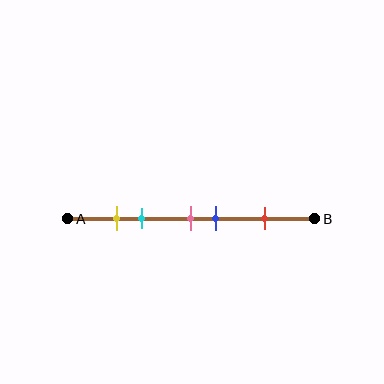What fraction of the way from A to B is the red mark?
The red mark is approximately 80% (0.8) of the way from A to B.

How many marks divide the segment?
There are 5 marks dividing the segment.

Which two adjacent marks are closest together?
The yellow and cyan marks are the closest adjacent pair.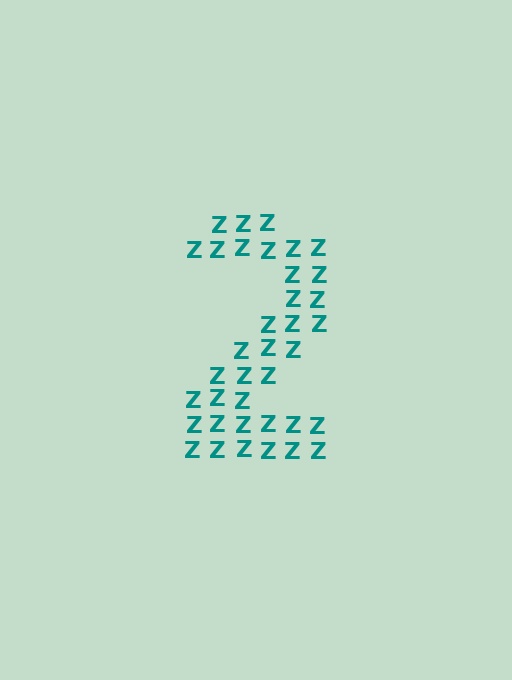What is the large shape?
The large shape is the digit 2.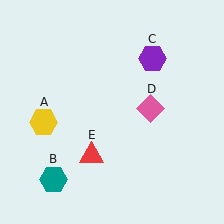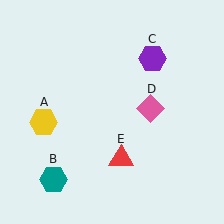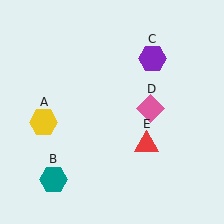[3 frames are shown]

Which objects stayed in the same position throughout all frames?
Yellow hexagon (object A) and teal hexagon (object B) and purple hexagon (object C) and pink diamond (object D) remained stationary.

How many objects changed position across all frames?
1 object changed position: red triangle (object E).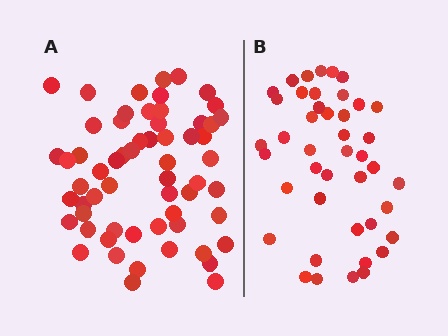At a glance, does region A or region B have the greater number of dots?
Region A (the left region) has more dots.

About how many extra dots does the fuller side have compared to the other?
Region A has approximately 15 more dots than region B.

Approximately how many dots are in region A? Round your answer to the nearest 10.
About 60 dots.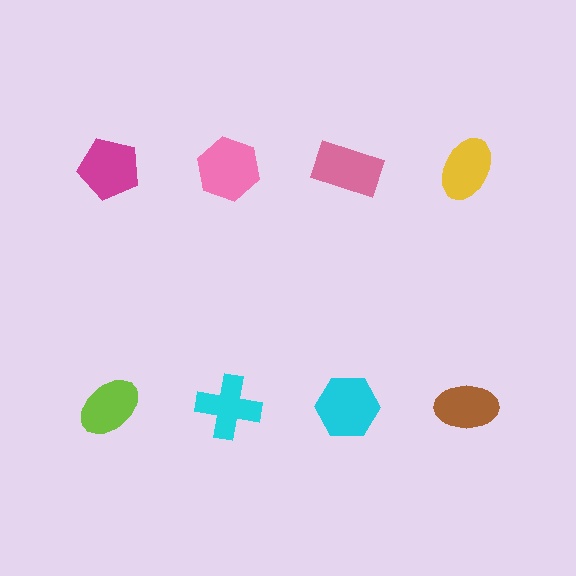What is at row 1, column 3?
A pink rectangle.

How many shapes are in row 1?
4 shapes.